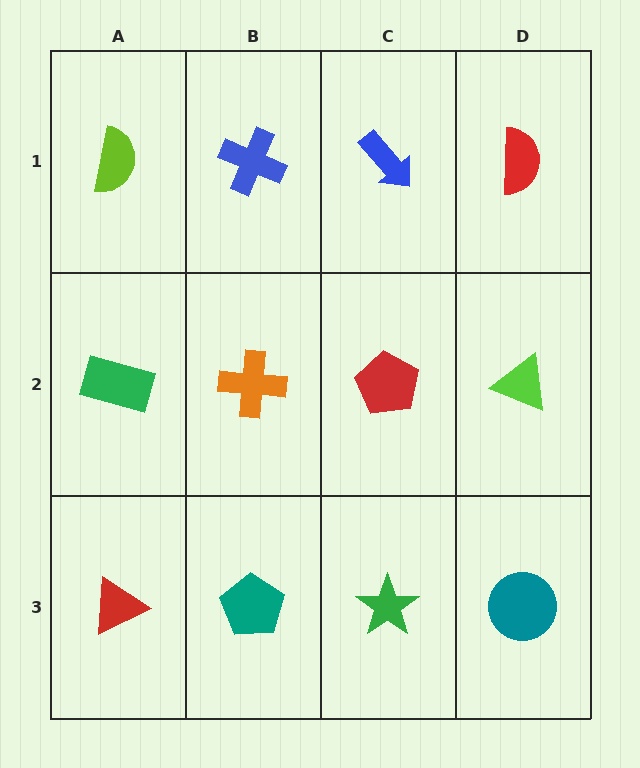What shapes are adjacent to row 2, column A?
A lime semicircle (row 1, column A), a red triangle (row 3, column A), an orange cross (row 2, column B).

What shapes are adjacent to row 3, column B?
An orange cross (row 2, column B), a red triangle (row 3, column A), a green star (row 3, column C).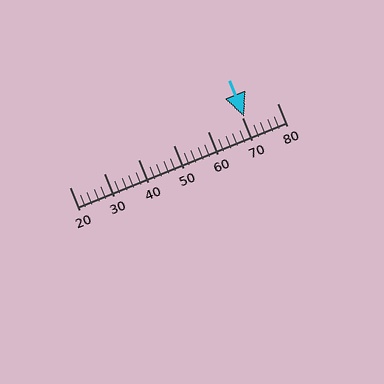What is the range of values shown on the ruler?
The ruler shows values from 20 to 80.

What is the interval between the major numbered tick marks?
The major tick marks are spaced 10 units apart.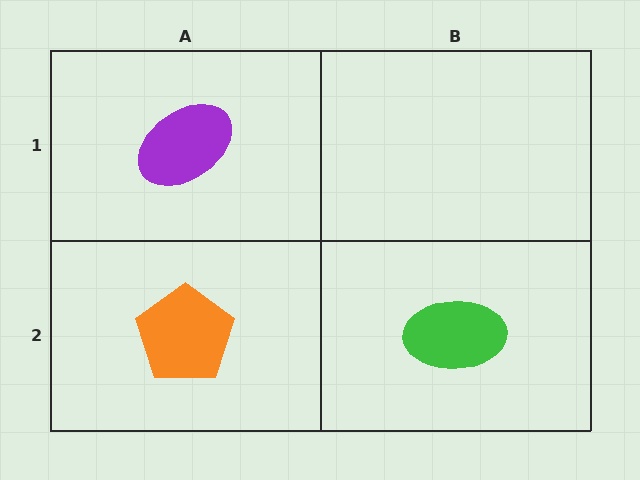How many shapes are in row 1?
1 shape.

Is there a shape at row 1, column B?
No, that cell is empty.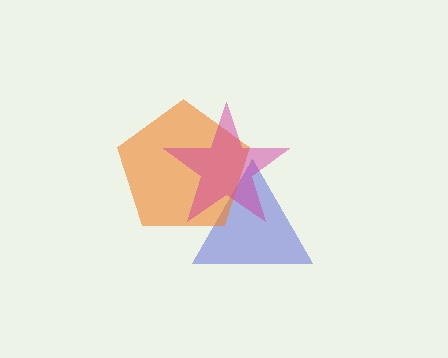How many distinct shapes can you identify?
There are 3 distinct shapes: a blue triangle, an orange pentagon, a magenta star.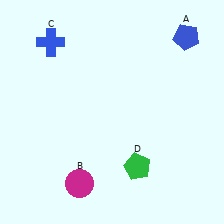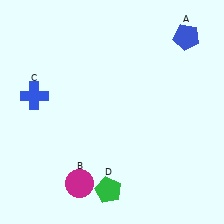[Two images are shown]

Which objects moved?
The objects that moved are: the blue cross (C), the green pentagon (D).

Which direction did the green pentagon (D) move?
The green pentagon (D) moved left.